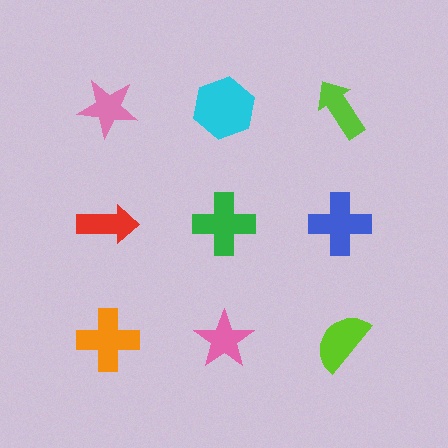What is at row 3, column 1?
An orange cross.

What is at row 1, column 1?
A pink star.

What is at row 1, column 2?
A cyan hexagon.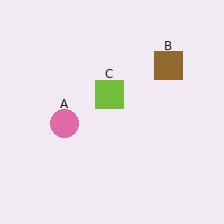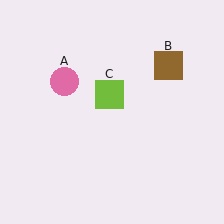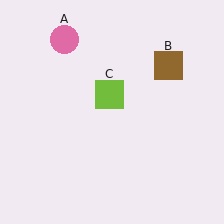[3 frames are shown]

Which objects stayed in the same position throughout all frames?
Brown square (object B) and lime square (object C) remained stationary.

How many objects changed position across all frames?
1 object changed position: pink circle (object A).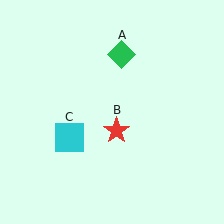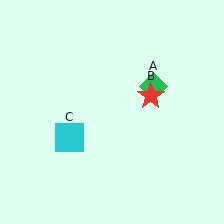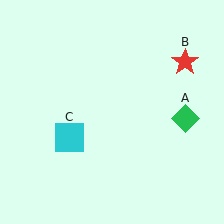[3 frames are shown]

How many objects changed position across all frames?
2 objects changed position: green diamond (object A), red star (object B).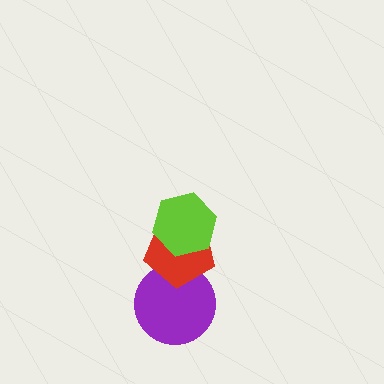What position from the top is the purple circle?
The purple circle is 3rd from the top.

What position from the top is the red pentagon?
The red pentagon is 2nd from the top.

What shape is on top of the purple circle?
The red pentagon is on top of the purple circle.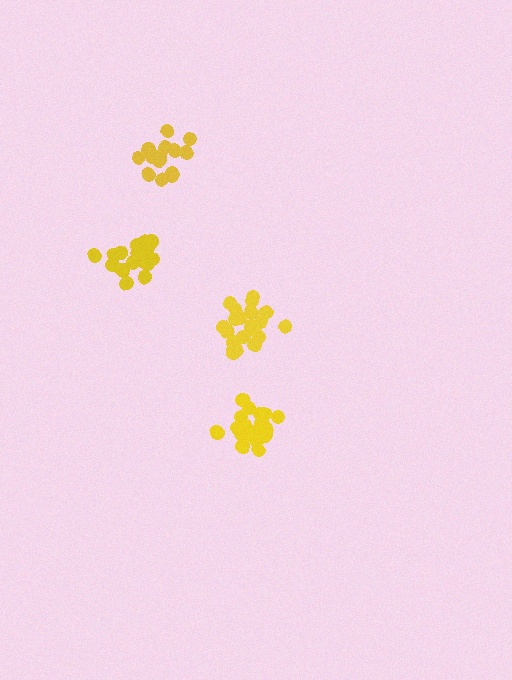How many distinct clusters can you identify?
There are 4 distinct clusters.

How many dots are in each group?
Group 1: 14 dots, Group 2: 20 dots, Group 3: 19 dots, Group 4: 20 dots (73 total).